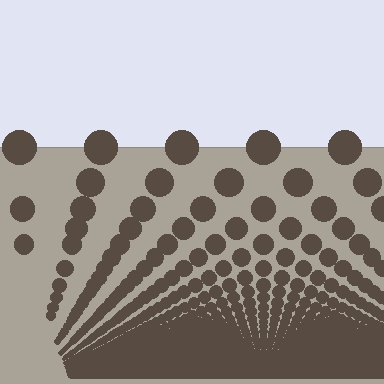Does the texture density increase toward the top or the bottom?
Density increases toward the bottom.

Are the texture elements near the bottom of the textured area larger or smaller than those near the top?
Smaller. The gradient is inverted — elements near the bottom are smaller and denser.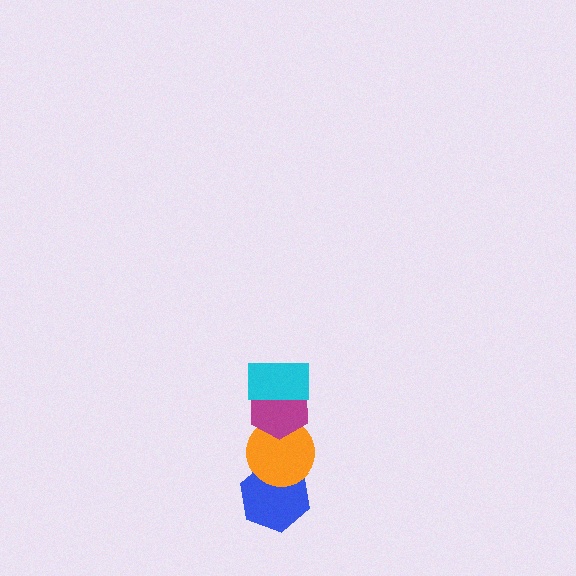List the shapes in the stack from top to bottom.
From top to bottom: the cyan rectangle, the magenta hexagon, the orange circle, the blue hexagon.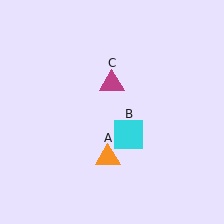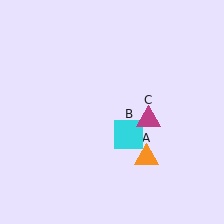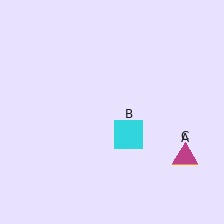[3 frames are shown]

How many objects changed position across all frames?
2 objects changed position: orange triangle (object A), magenta triangle (object C).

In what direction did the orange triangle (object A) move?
The orange triangle (object A) moved right.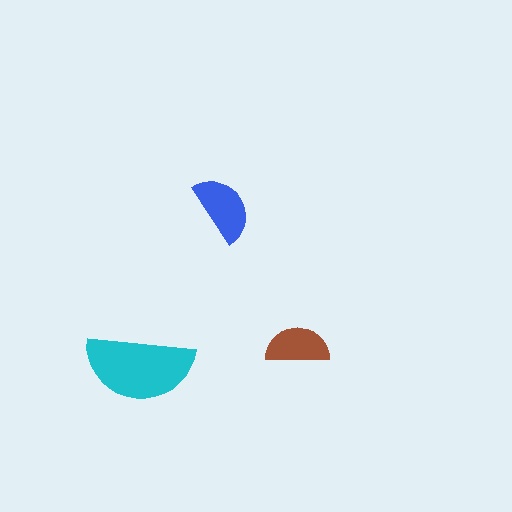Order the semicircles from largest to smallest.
the cyan one, the blue one, the brown one.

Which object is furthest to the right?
The brown semicircle is rightmost.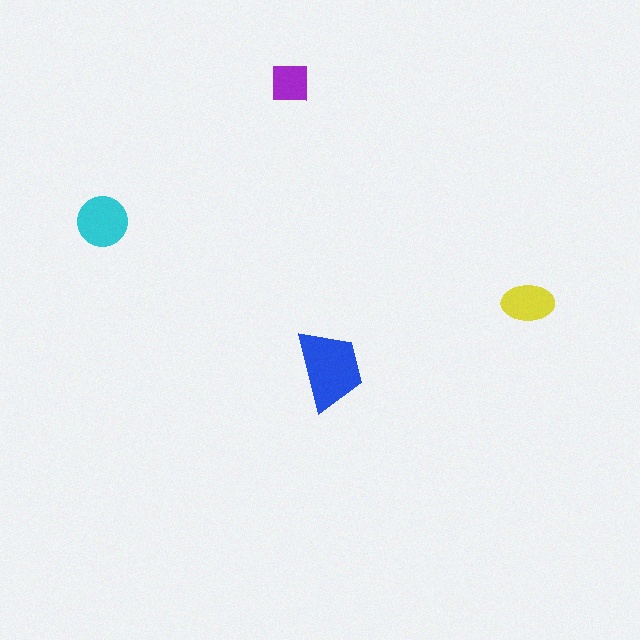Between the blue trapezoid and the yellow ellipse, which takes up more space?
The blue trapezoid.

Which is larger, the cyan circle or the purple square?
The cyan circle.